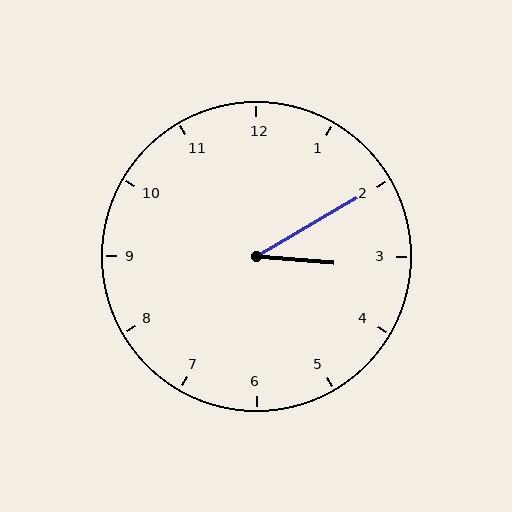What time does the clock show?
3:10.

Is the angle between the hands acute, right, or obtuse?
It is acute.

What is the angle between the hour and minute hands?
Approximately 35 degrees.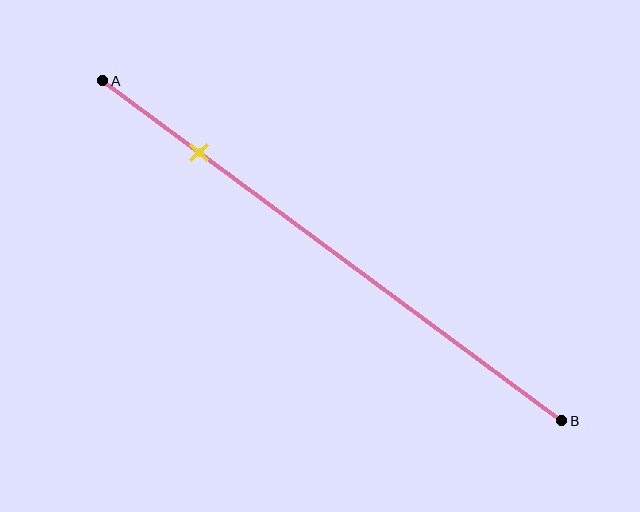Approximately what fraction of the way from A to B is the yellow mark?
The yellow mark is approximately 20% of the way from A to B.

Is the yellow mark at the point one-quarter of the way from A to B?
No, the mark is at about 20% from A, not at the 25% one-quarter point.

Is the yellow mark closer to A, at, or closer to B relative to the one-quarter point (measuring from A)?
The yellow mark is closer to point A than the one-quarter point of segment AB.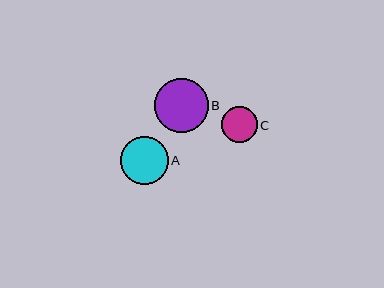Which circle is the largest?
Circle B is the largest with a size of approximately 54 pixels.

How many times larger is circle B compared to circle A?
Circle B is approximately 1.1 times the size of circle A.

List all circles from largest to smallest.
From largest to smallest: B, A, C.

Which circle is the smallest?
Circle C is the smallest with a size of approximately 36 pixels.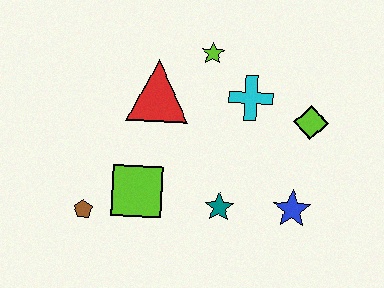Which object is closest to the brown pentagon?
The lime square is closest to the brown pentagon.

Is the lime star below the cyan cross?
No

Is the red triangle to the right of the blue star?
No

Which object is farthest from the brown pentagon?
The lime diamond is farthest from the brown pentagon.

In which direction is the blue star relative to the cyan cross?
The blue star is below the cyan cross.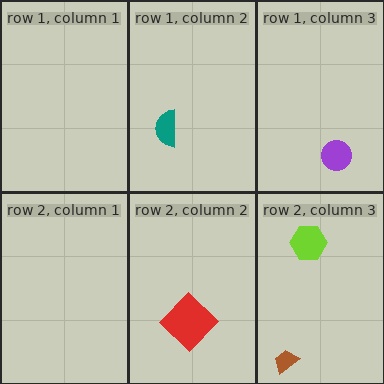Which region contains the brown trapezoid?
The row 2, column 3 region.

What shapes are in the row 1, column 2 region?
The teal semicircle.